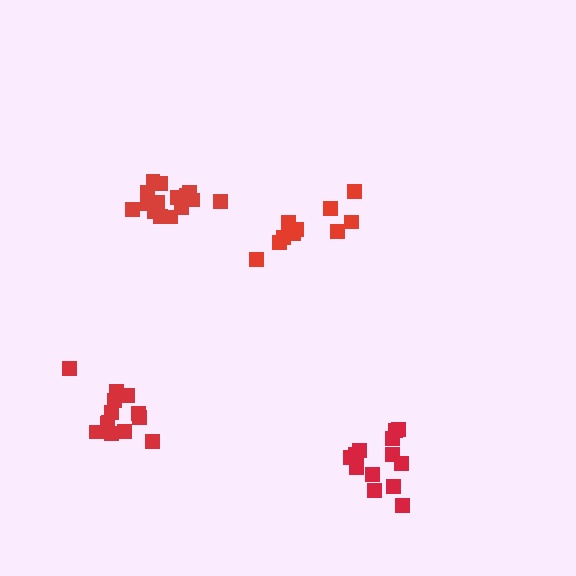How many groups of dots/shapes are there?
There are 4 groups.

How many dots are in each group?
Group 1: 13 dots, Group 2: 10 dots, Group 3: 15 dots, Group 4: 14 dots (52 total).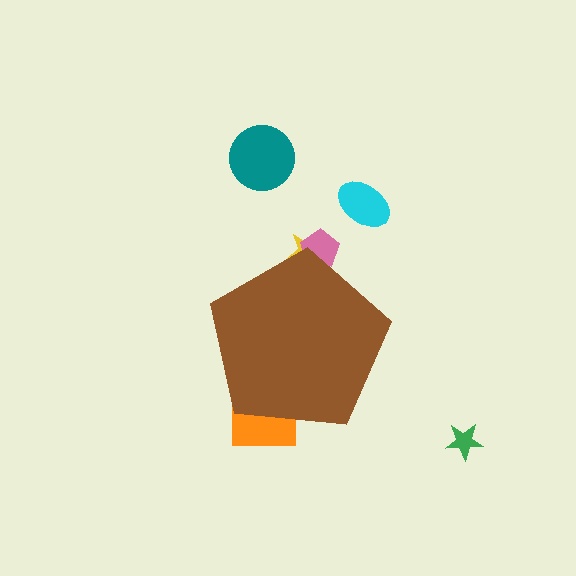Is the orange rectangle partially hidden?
Yes, the orange rectangle is partially hidden behind the brown pentagon.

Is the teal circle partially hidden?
No, the teal circle is fully visible.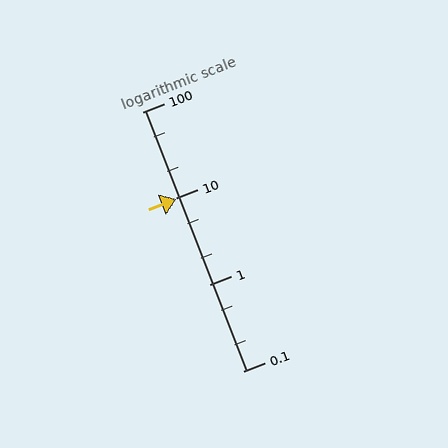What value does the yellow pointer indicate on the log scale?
The pointer indicates approximately 9.9.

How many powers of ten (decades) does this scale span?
The scale spans 3 decades, from 0.1 to 100.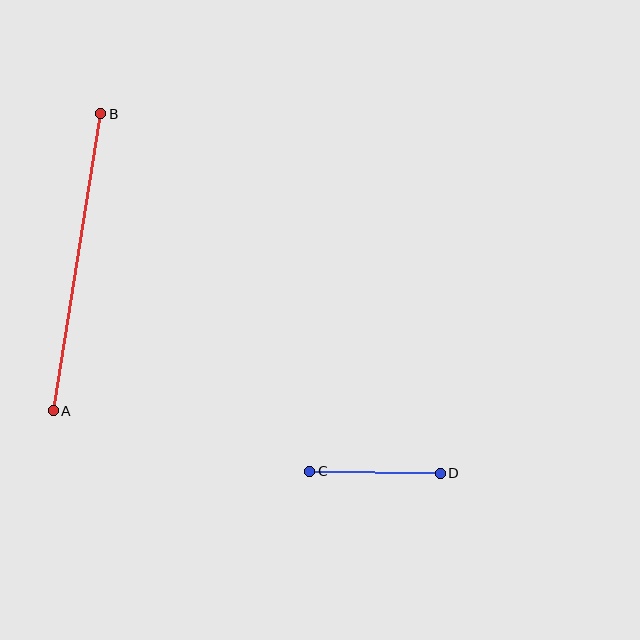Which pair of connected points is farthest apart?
Points A and B are farthest apart.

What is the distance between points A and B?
The distance is approximately 301 pixels.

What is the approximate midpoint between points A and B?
The midpoint is at approximately (77, 262) pixels.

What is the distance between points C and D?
The distance is approximately 131 pixels.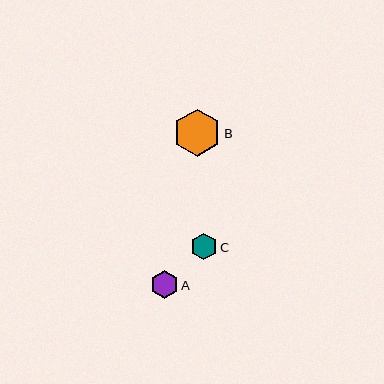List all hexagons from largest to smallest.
From largest to smallest: B, A, C.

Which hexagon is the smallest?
Hexagon C is the smallest with a size of approximately 26 pixels.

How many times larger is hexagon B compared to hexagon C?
Hexagon B is approximately 1.8 times the size of hexagon C.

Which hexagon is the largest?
Hexagon B is the largest with a size of approximately 48 pixels.